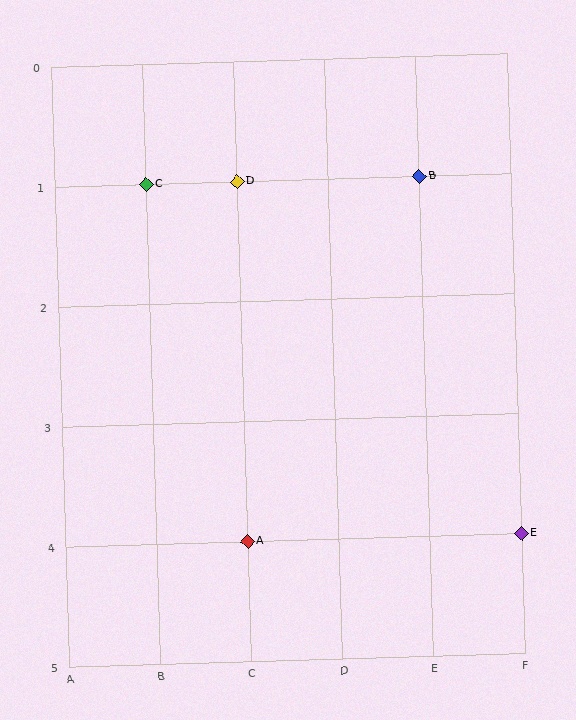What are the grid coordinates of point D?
Point D is at grid coordinates (C, 1).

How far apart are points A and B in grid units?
Points A and B are 2 columns and 3 rows apart (about 3.6 grid units diagonally).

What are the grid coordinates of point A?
Point A is at grid coordinates (C, 4).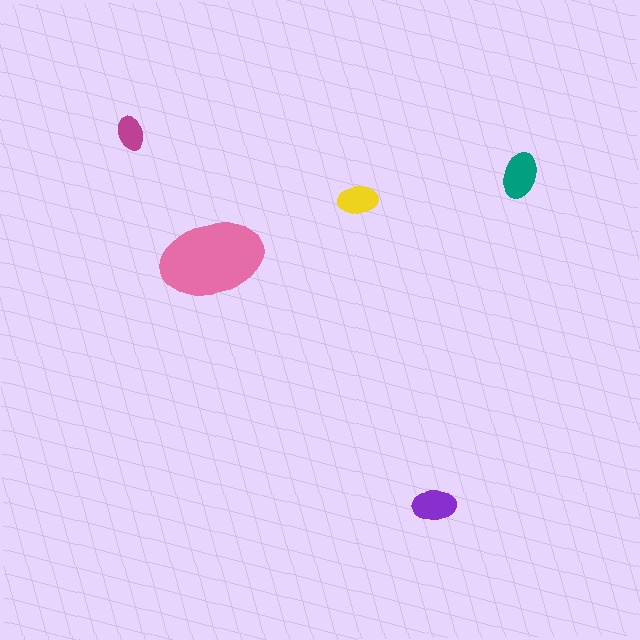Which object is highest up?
The magenta ellipse is topmost.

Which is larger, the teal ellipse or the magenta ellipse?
The teal one.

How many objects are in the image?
There are 5 objects in the image.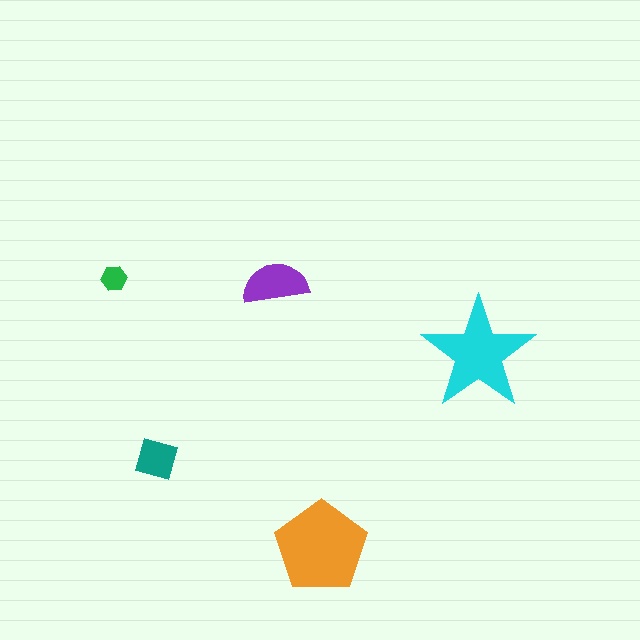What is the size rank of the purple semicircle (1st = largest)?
3rd.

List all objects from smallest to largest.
The green hexagon, the teal diamond, the purple semicircle, the cyan star, the orange pentagon.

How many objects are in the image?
There are 5 objects in the image.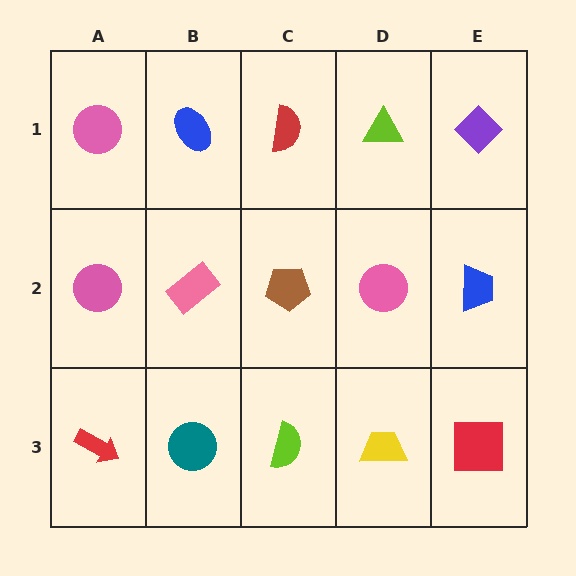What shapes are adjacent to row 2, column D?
A lime triangle (row 1, column D), a yellow trapezoid (row 3, column D), a brown pentagon (row 2, column C), a blue trapezoid (row 2, column E).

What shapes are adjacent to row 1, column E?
A blue trapezoid (row 2, column E), a lime triangle (row 1, column D).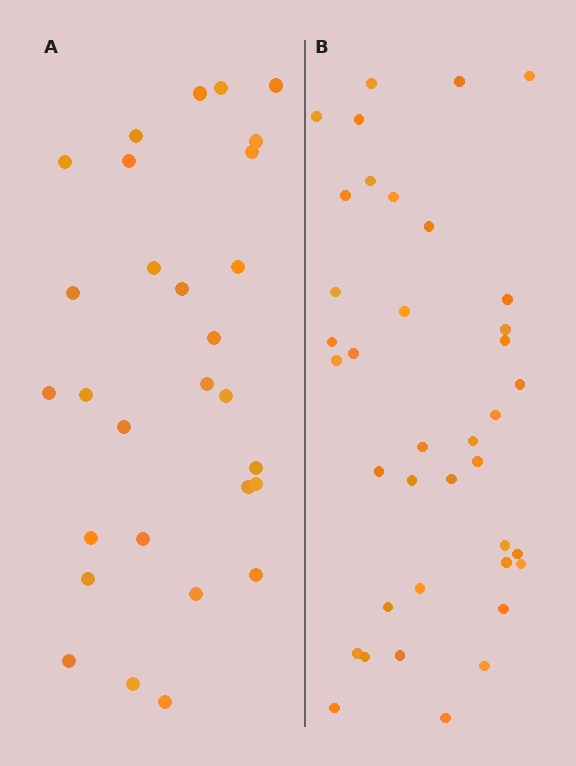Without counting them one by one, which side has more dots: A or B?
Region B (the right region) has more dots.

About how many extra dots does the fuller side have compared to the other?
Region B has roughly 8 or so more dots than region A.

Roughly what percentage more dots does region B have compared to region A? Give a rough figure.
About 30% more.